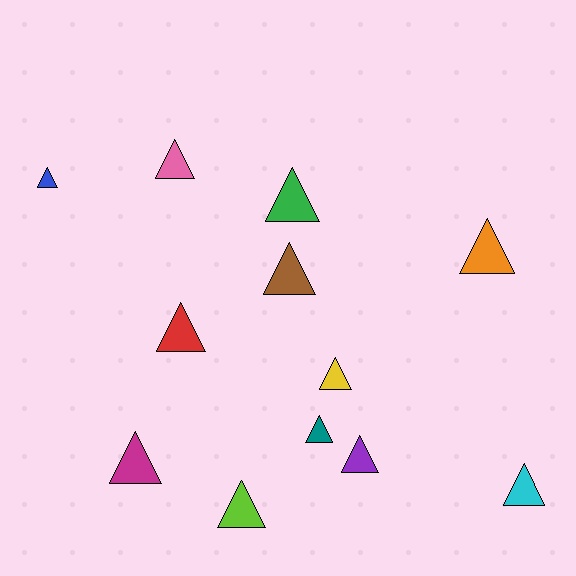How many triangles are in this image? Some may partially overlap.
There are 12 triangles.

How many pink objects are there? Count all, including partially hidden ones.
There is 1 pink object.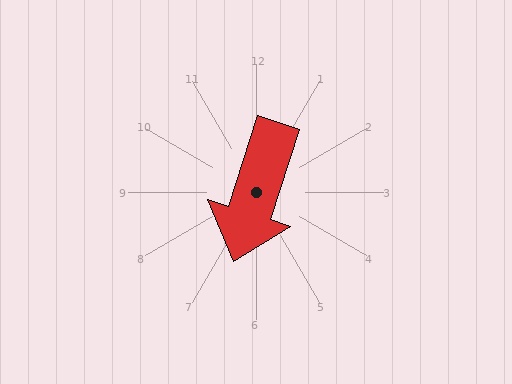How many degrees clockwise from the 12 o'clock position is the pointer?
Approximately 198 degrees.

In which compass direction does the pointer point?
South.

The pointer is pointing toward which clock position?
Roughly 7 o'clock.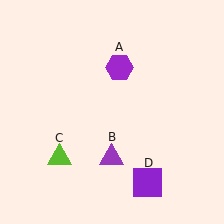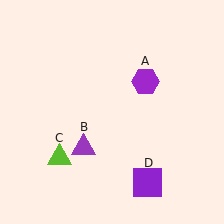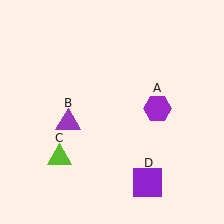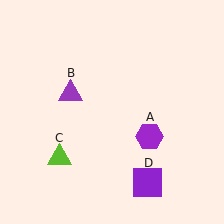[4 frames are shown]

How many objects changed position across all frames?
2 objects changed position: purple hexagon (object A), purple triangle (object B).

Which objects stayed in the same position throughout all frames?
Lime triangle (object C) and purple square (object D) remained stationary.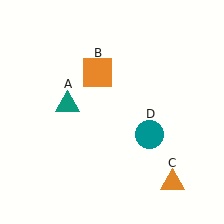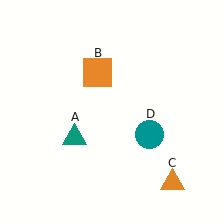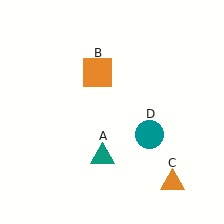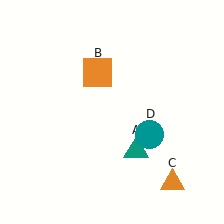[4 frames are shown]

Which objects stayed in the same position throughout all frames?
Orange square (object B) and orange triangle (object C) and teal circle (object D) remained stationary.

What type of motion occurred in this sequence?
The teal triangle (object A) rotated counterclockwise around the center of the scene.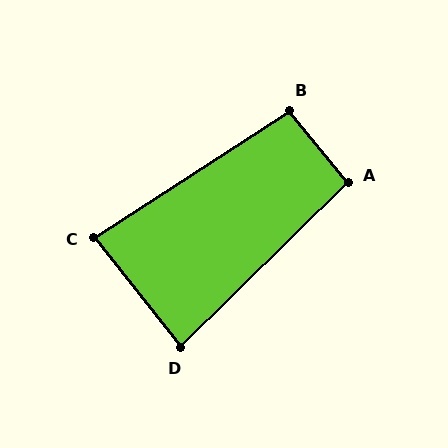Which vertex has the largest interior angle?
B, at approximately 96 degrees.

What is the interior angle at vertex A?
Approximately 95 degrees (obtuse).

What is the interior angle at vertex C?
Approximately 85 degrees (acute).